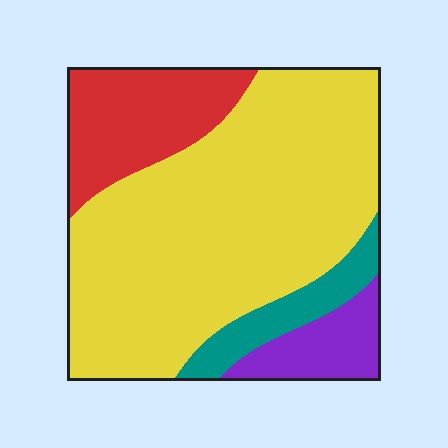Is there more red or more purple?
Red.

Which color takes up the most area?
Yellow, at roughly 65%.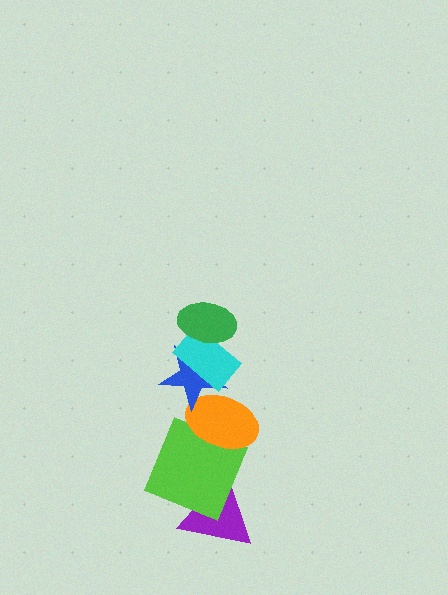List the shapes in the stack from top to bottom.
From top to bottom: the green ellipse, the cyan rectangle, the blue star, the orange ellipse, the lime square, the purple triangle.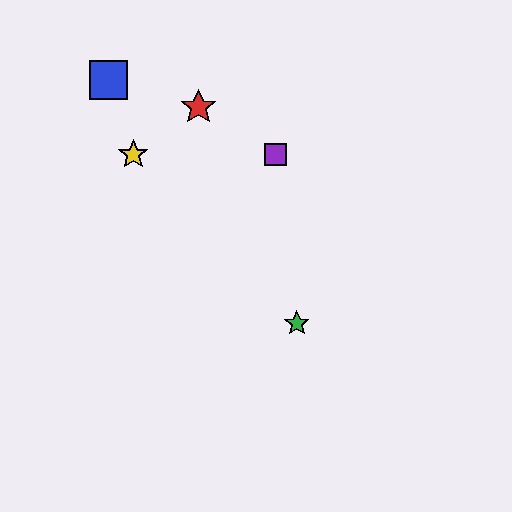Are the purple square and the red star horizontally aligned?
No, the purple square is at y≈155 and the red star is at y≈107.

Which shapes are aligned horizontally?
The yellow star, the purple square are aligned horizontally.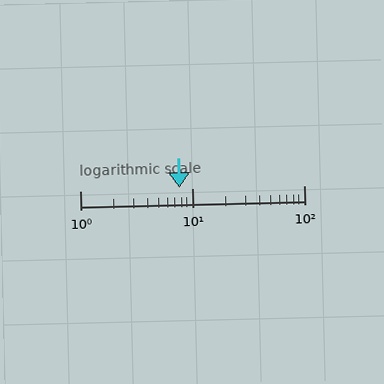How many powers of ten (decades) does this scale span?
The scale spans 2 decades, from 1 to 100.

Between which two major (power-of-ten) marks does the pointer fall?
The pointer is between 1 and 10.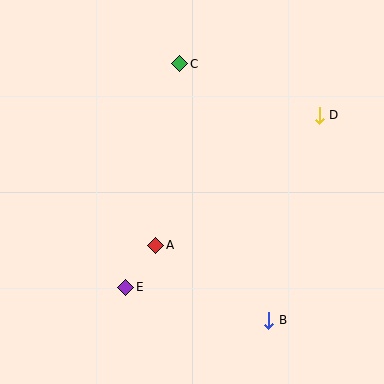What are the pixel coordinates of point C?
Point C is at (180, 64).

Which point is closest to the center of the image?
Point A at (156, 245) is closest to the center.